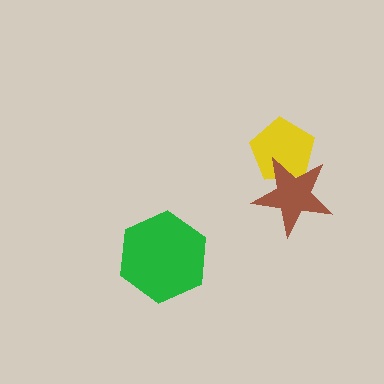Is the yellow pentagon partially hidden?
Yes, it is partially covered by another shape.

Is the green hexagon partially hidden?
No, no other shape covers it.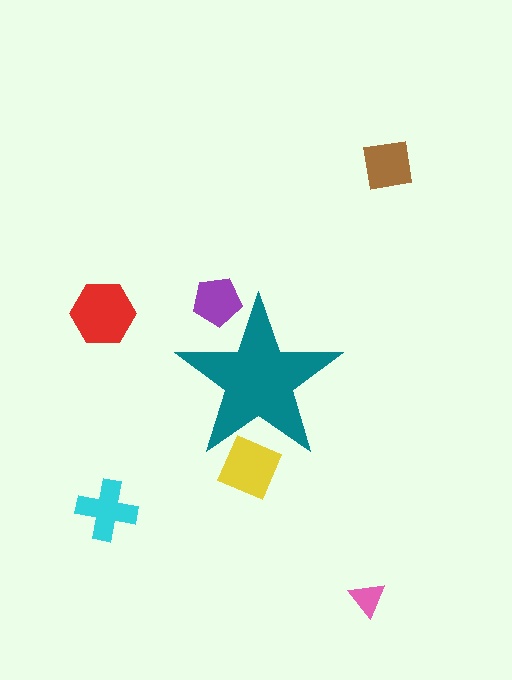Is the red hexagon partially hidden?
No, the red hexagon is fully visible.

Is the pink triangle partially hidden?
No, the pink triangle is fully visible.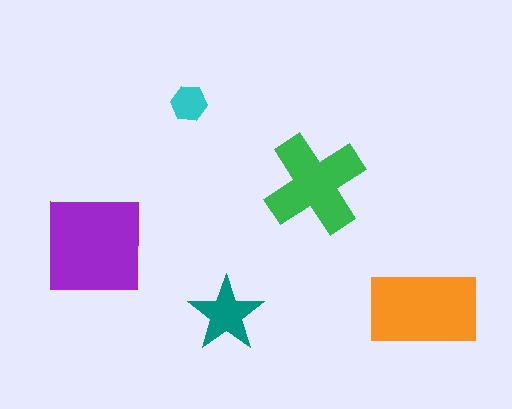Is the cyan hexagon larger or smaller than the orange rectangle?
Smaller.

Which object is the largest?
The purple square.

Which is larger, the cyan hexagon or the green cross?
The green cross.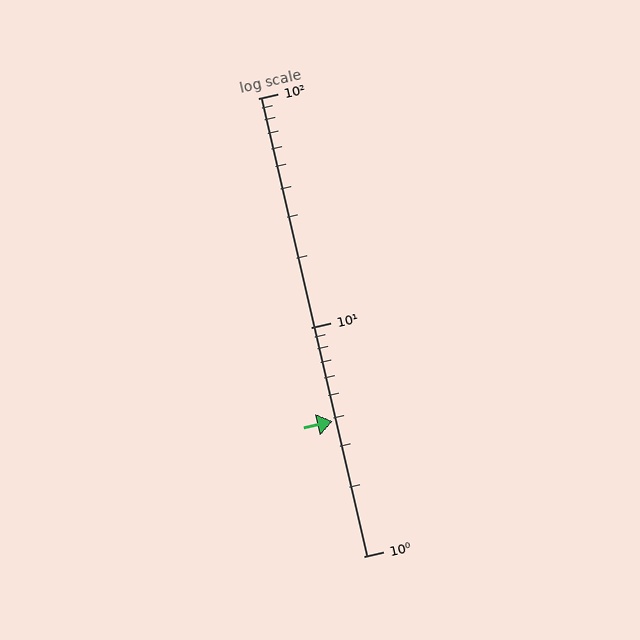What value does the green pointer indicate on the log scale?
The pointer indicates approximately 3.9.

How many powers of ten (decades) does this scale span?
The scale spans 2 decades, from 1 to 100.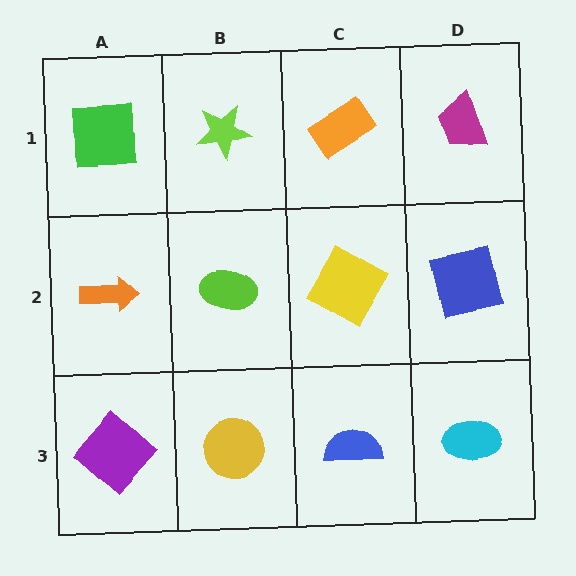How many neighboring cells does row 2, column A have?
3.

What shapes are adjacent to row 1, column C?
A yellow square (row 2, column C), a lime star (row 1, column B), a magenta trapezoid (row 1, column D).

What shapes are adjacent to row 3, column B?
A lime ellipse (row 2, column B), a purple diamond (row 3, column A), a blue semicircle (row 3, column C).